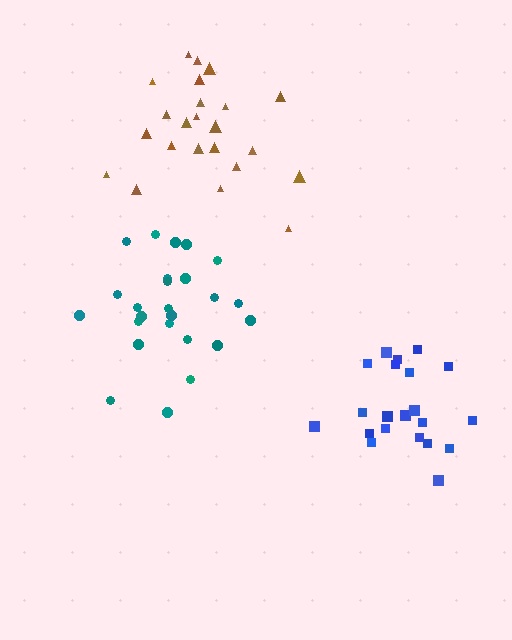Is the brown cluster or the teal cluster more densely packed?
Teal.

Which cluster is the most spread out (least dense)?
Brown.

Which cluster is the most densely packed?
Teal.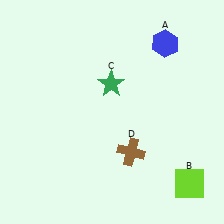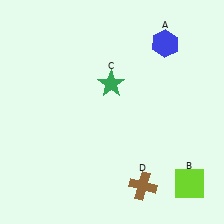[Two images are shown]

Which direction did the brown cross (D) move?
The brown cross (D) moved down.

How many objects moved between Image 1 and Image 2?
1 object moved between the two images.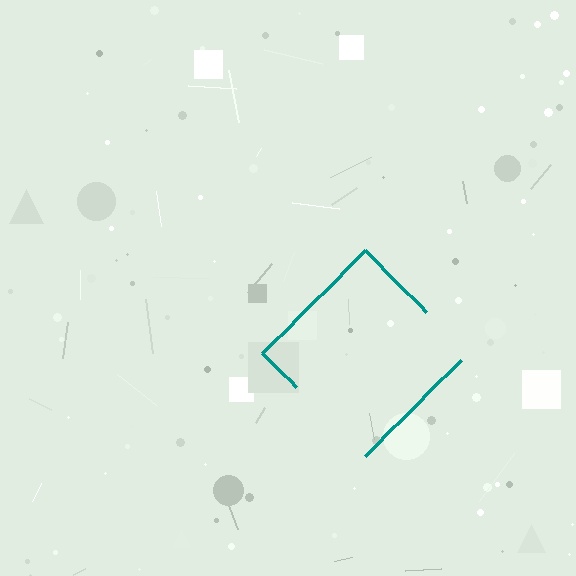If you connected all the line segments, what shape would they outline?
They would outline a diamond.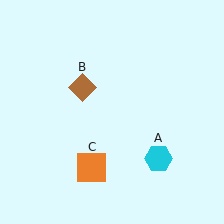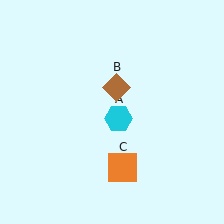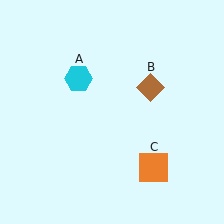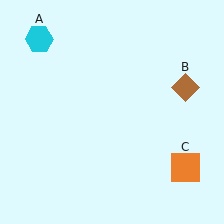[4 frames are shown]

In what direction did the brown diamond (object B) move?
The brown diamond (object B) moved right.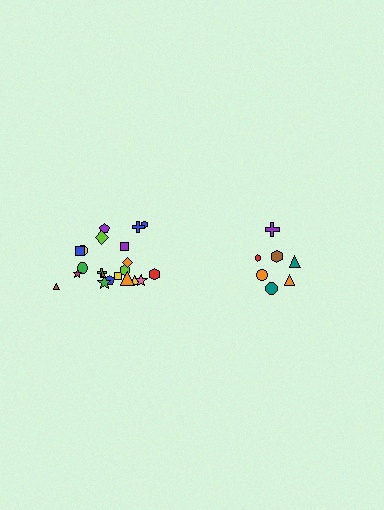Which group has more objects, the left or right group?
The left group.